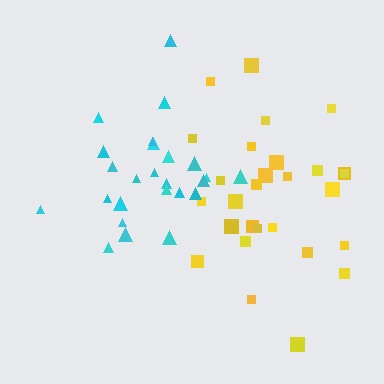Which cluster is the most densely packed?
Cyan.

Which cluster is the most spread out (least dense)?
Yellow.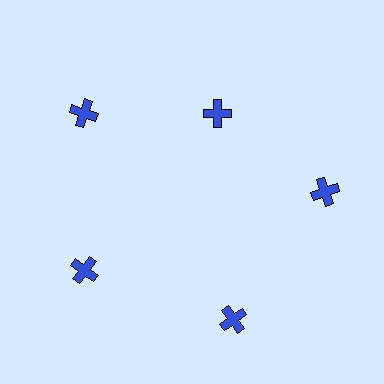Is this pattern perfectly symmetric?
No. The 5 blue crosses are arranged in a ring, but one element near the 1 o'clock position is pulled inward toward the center, breaking the 5-fold rotational symmetry.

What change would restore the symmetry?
The symmetry would be restored by moving it outward, back onto the ring so that all 5 crosses sit at equal angles and equal distance from the center.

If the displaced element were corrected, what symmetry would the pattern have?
It would have 5-fold rotational symmetry — the pattern would map onto itself every 72 degrees.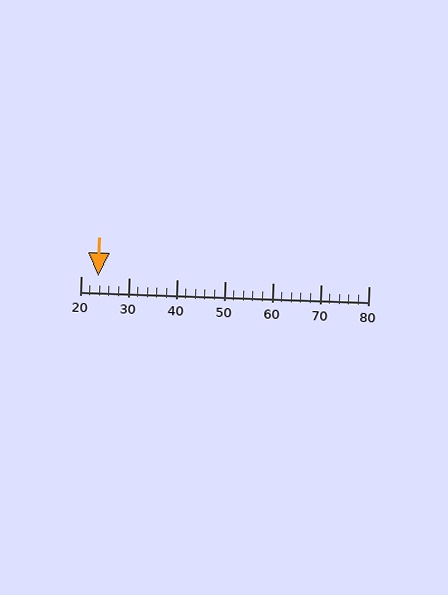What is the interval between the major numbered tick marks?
The major tick marks are spaced 10 units apart.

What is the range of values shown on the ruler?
The ruler shows values from 20 to 80.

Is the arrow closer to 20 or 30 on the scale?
The arrow is closer to 20.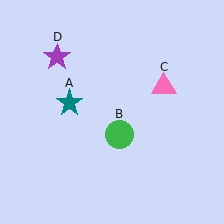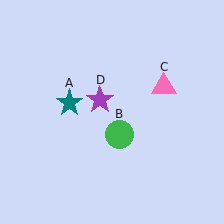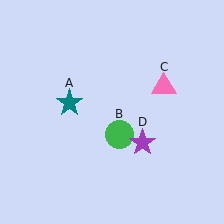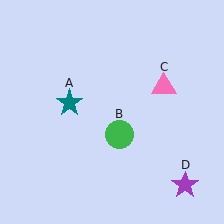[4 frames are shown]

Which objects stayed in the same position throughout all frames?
Teal star (object A) and green circle (object B) and pink triangle (object C) remained stationary.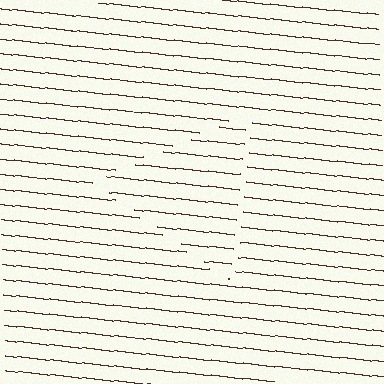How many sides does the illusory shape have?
3 sides — the line-ends trace a triangle.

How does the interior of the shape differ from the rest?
The interior of the shape contains the same grating, shifted by half a period — the contour is defined by the phase discontinuity where line-ends from the inner and outer gratings abut.